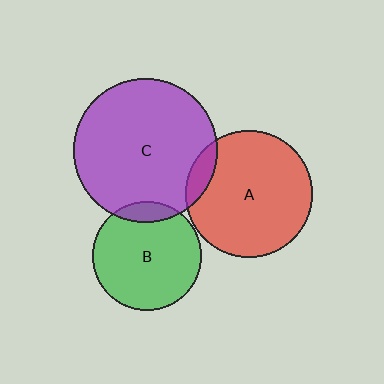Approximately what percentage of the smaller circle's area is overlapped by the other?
Approximately 10%.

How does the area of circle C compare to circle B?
Approximately 1.8 times.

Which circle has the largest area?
Circle C (purple).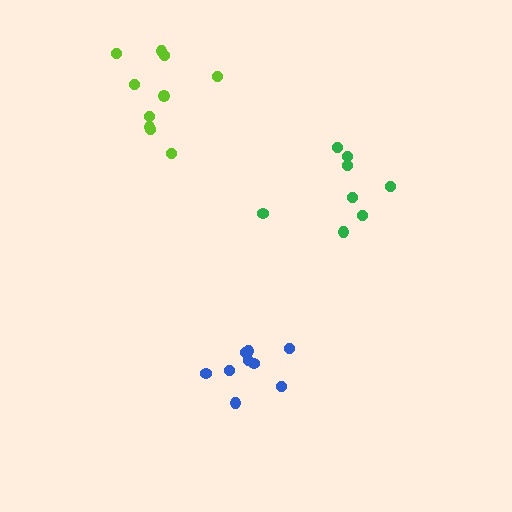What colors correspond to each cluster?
The clusters are colored: lime, green, blue.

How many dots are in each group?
Group 1: 10 dots, Group 2: 8 dots, Group 3: 9 dots (27 total).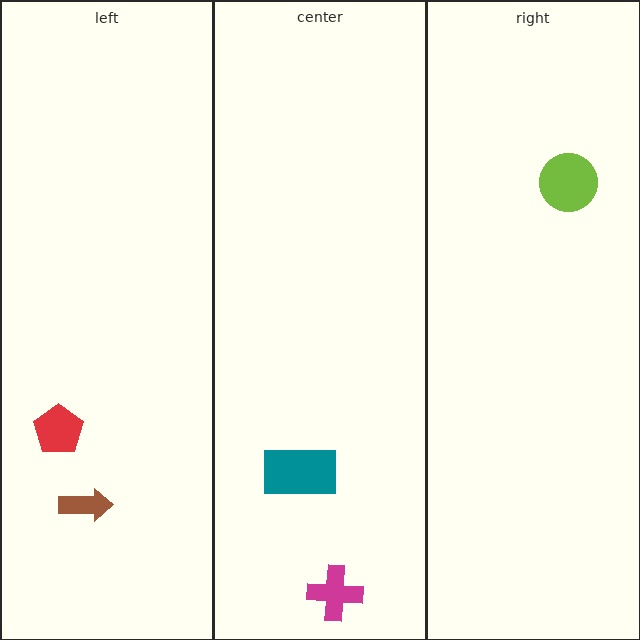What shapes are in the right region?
The lime circle.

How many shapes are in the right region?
1.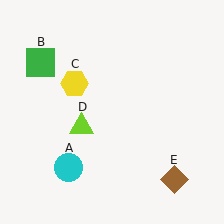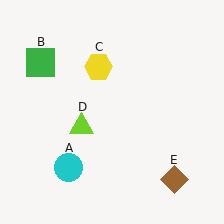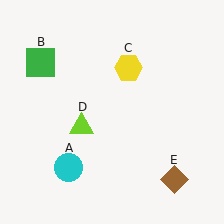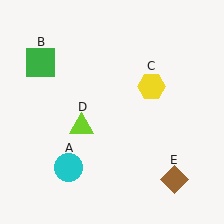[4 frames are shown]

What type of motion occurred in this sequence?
The yellow hexagon (object C) rotated clockwise around the center of the scene.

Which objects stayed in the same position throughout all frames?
Cyan circle (object A) and green square (object B) and lime triangle (object D) and brown diamond (object E) remained stationary.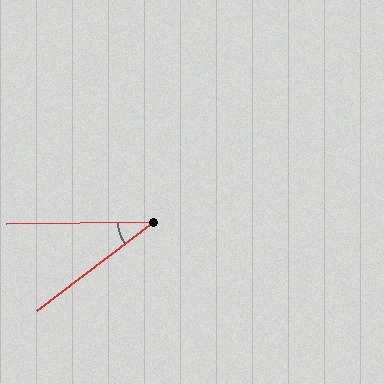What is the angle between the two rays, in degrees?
Approximately 37 degrees.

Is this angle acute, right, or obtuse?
It is acute.